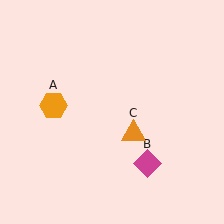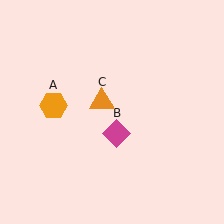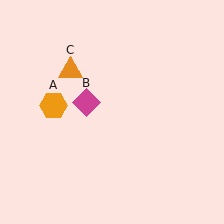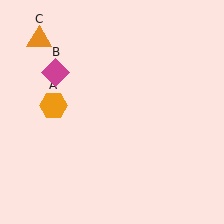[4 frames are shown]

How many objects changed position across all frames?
2 objects changed position: magenta diamond (object B), orange triangle (object C).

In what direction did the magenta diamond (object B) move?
The magenta diamond (object B) moved up and to the left.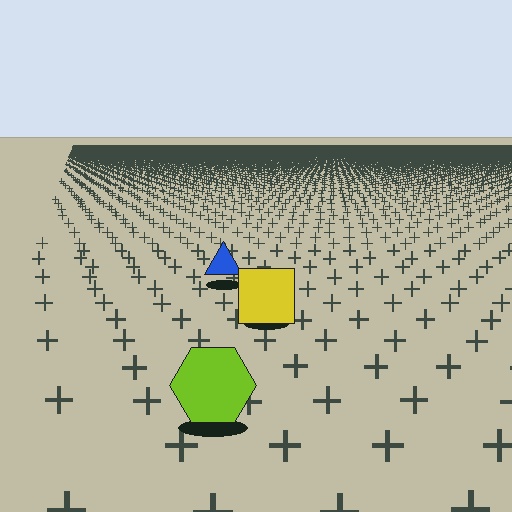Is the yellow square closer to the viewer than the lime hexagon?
No. The lime hexagon is closer — you can tell from the texture gradient: the ground texture is coarser near it.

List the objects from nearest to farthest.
From nearest to farthest: the lime hexagon, the yellow square, the blue triangle.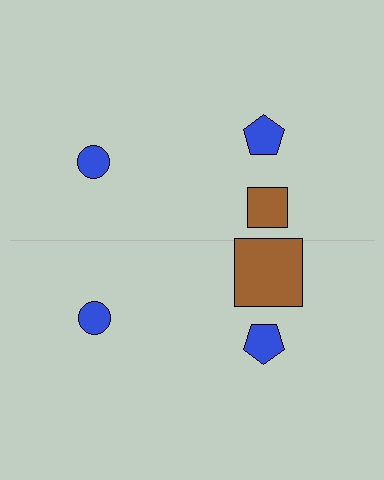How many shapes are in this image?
There are 6 shapes in this image.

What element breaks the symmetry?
The brown square on the bottom side has a different size than its mirror counterpart.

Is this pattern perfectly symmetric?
No, the pattern is not perfectly symmetric. The brown square on the bottom side has a different size than its mirror counterpart.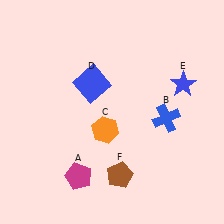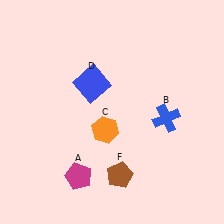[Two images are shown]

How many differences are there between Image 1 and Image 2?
There is 1 difference between the two images.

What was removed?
The blue star (E) was removed in Image 2.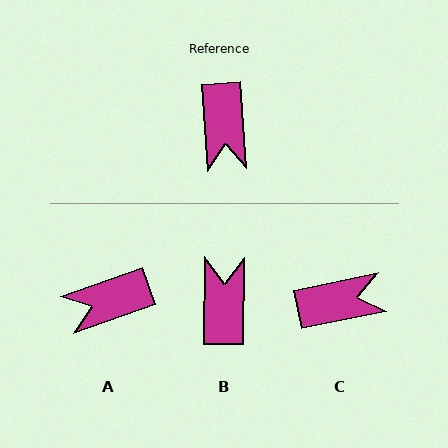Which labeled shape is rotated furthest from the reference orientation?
B, about 175 degrees away.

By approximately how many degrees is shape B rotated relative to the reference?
Approximately 175 degrees counter-clockwise.